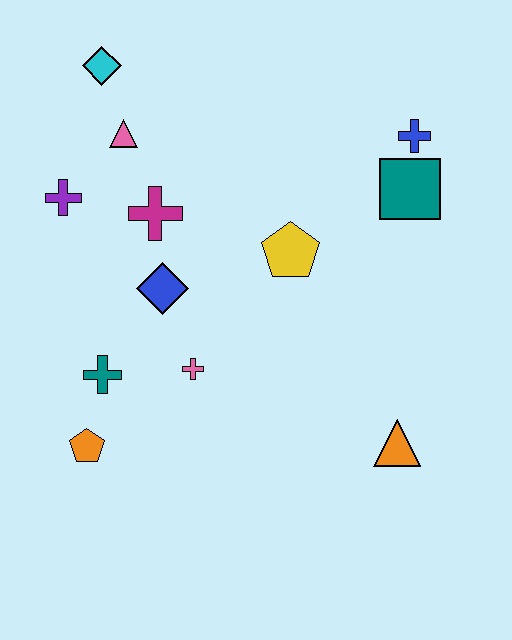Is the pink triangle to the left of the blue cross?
Yes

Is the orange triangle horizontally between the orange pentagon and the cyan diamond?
No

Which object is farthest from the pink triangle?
The orange triangle is farthest from the pink triangle.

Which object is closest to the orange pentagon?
The teal cross is closest to the orange pentagon.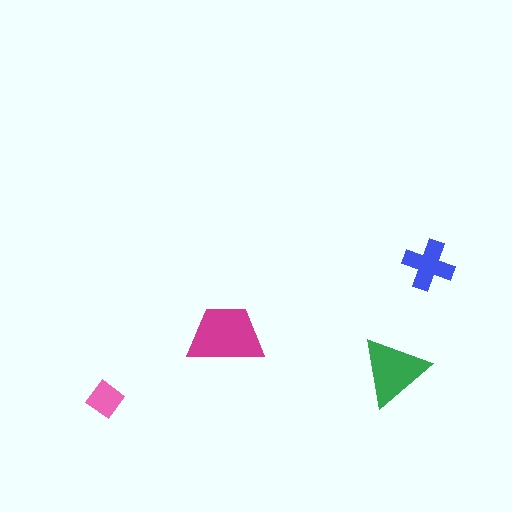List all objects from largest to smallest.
The magenta trapezoid, the green triangle, the blue cross, the pink diamond.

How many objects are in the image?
There are 4 objects in the image.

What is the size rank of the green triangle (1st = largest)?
2nd.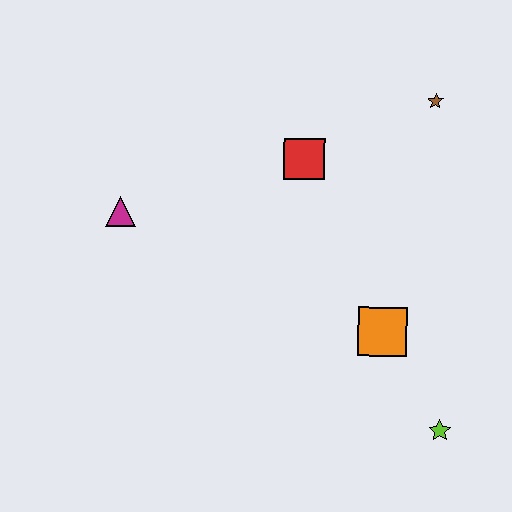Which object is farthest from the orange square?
The magenta triangle is farthest from the orange square.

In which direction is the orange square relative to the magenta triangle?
The orange square is to the right of the magenta triangle.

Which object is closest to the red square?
The brown star is closest to the red square.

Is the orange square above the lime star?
Yes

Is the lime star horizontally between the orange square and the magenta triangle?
No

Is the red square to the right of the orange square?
No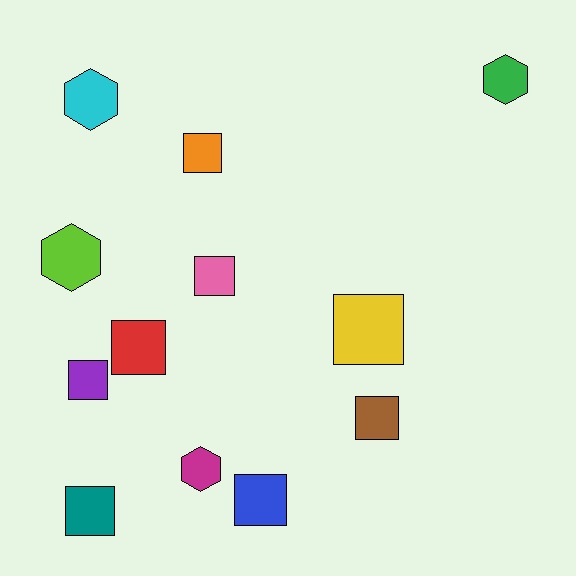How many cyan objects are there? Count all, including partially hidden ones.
There is 1 cyan object.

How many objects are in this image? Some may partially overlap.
There are 12 objects.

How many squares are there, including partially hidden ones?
There are 8 squares.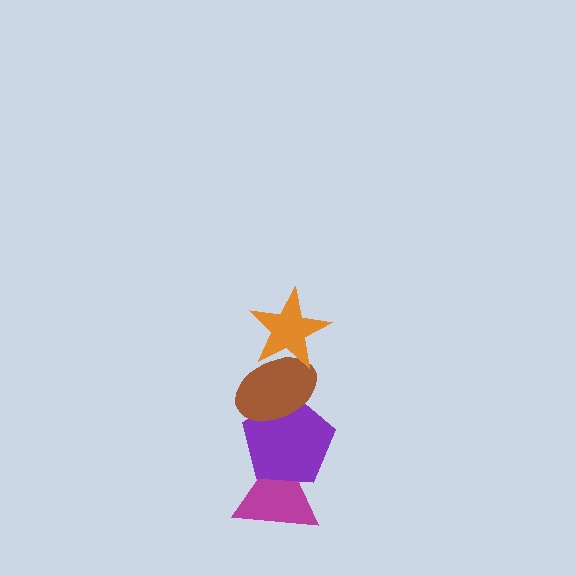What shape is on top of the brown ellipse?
The orange star is on top of the brown ellipse.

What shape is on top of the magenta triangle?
The purple pentagon is on top of the magenta triangle.